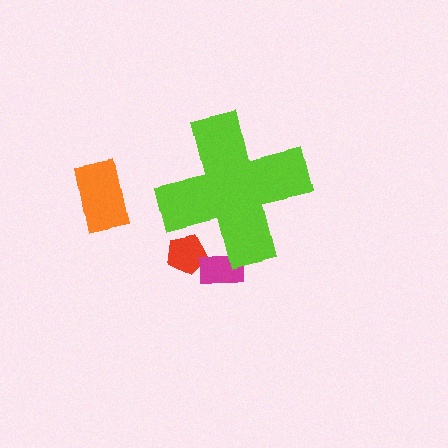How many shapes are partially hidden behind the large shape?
2 shapes are partially hidden.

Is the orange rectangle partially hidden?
No, the orange rectangle is fully visible.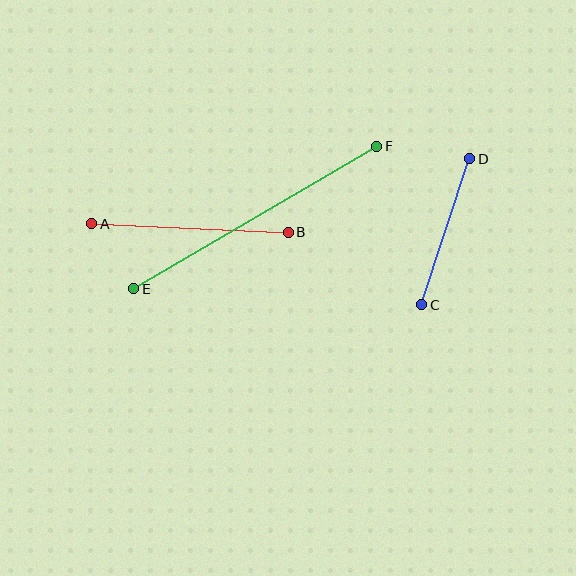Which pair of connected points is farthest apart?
Points E and F are farthest apart.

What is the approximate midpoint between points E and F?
The midpoint is at approximately (255, 218) pixels.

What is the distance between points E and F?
The distance is approximately 282 pixels.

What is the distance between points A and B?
The distance is approximately 196 pixels.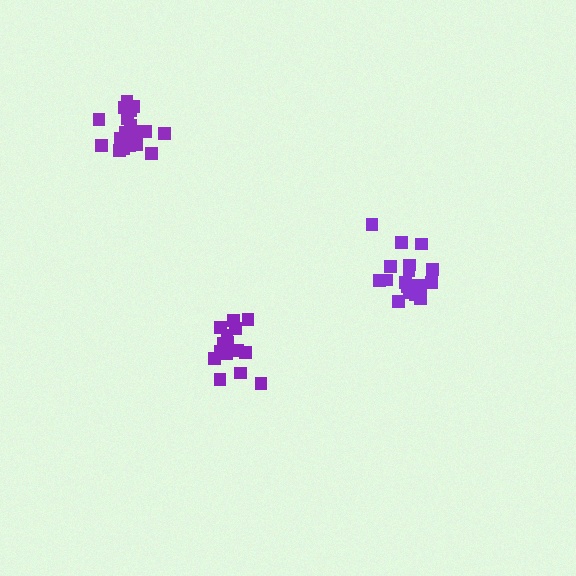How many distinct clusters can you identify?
There are 3 distinct clusters.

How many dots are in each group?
Group 1: 15 dots, Group 2: 18 dots, Group 3: 21 dots (54 total).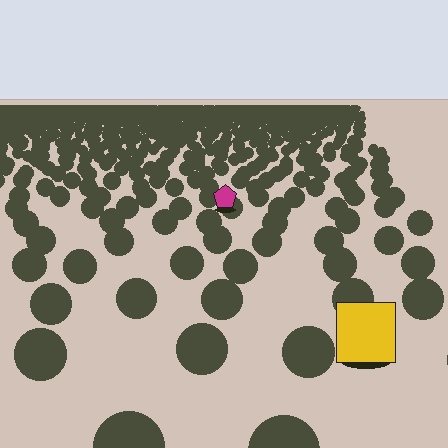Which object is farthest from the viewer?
The magenta pentagon is farthest from the viewer. It appears smaller and the ground texture around it is denser.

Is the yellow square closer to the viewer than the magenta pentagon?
Yes. The yellow square is closer — you can tell from the texture gradient: the ground texture is coarser near it.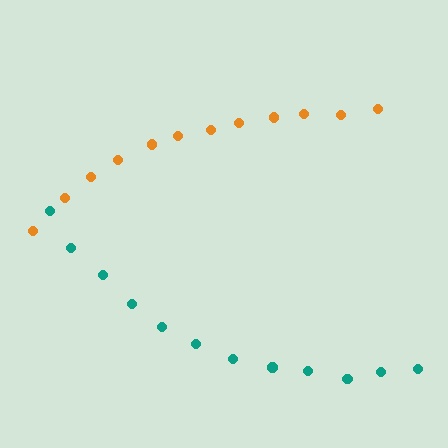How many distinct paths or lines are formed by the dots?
There are 2 distinct paths.